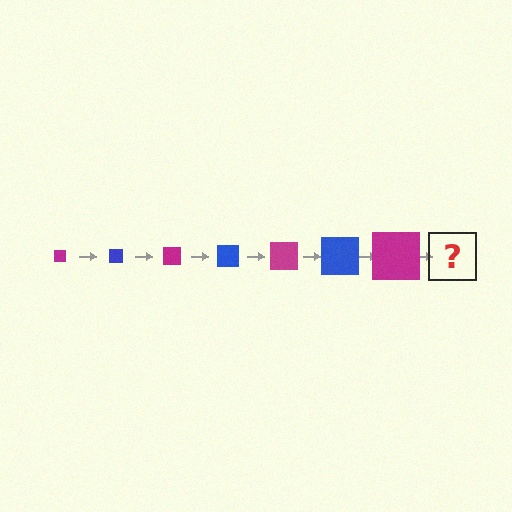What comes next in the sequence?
The next element should be a blue square, larger than the previous one.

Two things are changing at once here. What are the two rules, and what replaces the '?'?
The two rules are that the square grows larger each step and the color cycles through magenta and blue. The '?' should be a blue square, larger than the previous one.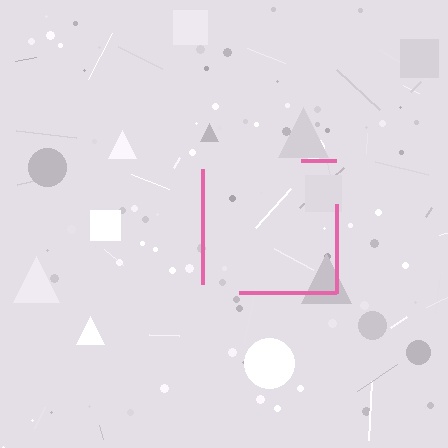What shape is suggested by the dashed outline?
The dashed outline suggests a square.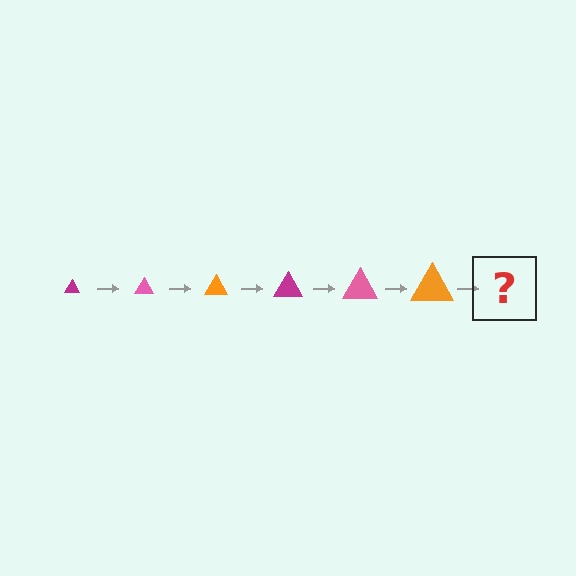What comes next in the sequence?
The next element should be a magenta triangle, larger than the previous one.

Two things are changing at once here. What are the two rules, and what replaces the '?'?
The two rules are that the triangle grows larger each step and the color cycles through magenta, pink, and orange. The '?' should be a magenta triangle, larger than the previous one.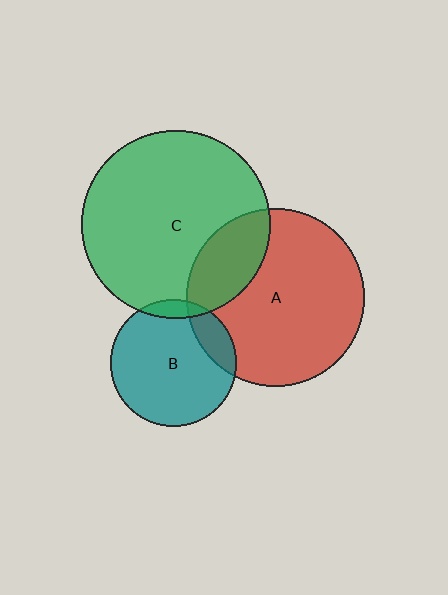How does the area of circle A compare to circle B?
Approximately 2.0 times.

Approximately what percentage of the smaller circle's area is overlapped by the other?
Approximately 15%.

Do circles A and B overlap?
Yes.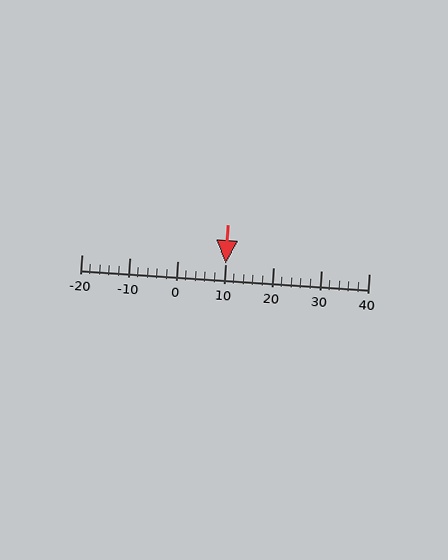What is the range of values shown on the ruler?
The ruler shows values from -20 to 40.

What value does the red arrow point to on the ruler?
The red arrow points to approximately 10.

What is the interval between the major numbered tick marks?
The major tick marks are spaced 10 units apart.